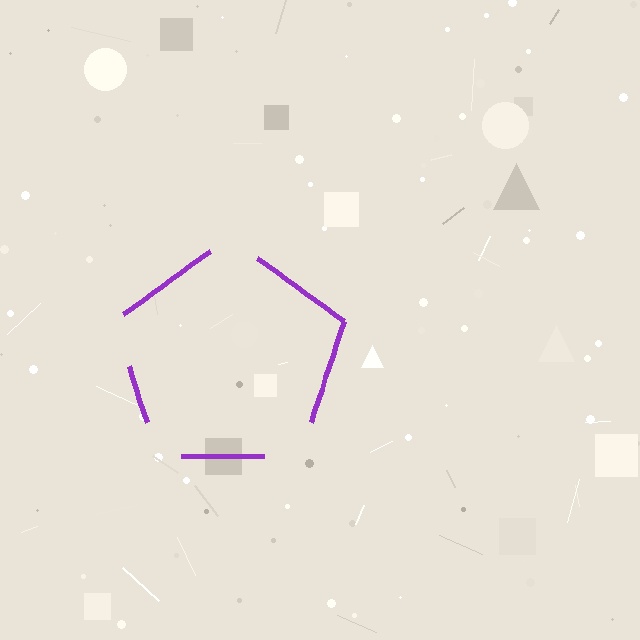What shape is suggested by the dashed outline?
The dashed outline suggests a pentagon.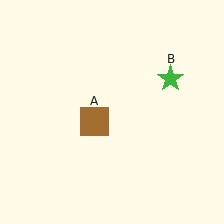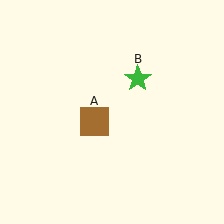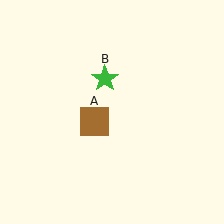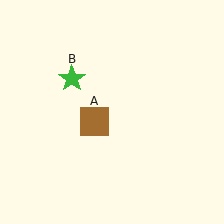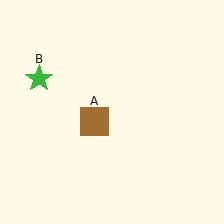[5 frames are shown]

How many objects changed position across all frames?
1 object changed position: green star (object B).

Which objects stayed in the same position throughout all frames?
Brown square (object A) remained stationary.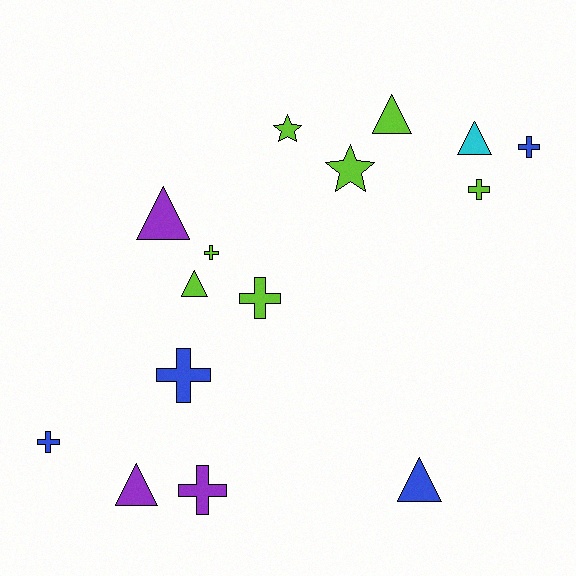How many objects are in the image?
There are 15 objects.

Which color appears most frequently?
Lime, with 7 objects.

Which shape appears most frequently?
Cross, with 7 objects.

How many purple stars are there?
There are no purple stars.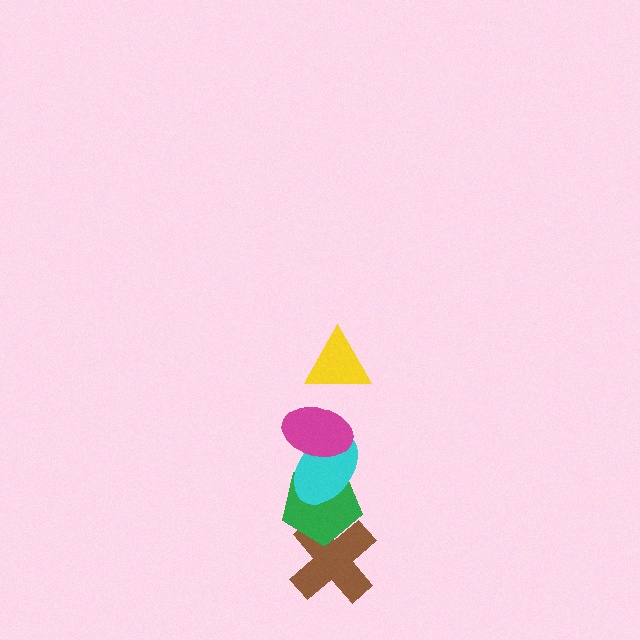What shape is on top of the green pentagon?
The cyan ellipse is on top of the green pentagon.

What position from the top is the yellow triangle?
The yellow triangle is 1st from the top.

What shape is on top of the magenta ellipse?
The yellow triangle is on top of the magenta ellipse.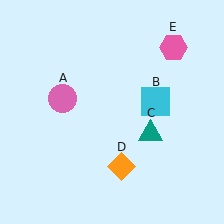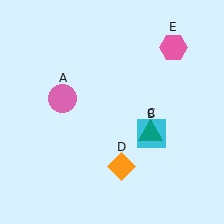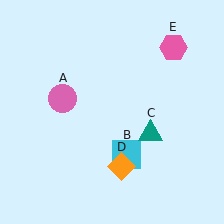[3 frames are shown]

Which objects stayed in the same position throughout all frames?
Pink circle (object A) and teal triangle (object C) and orange diamond (object D) and pink hexagon (object E) remained stationary.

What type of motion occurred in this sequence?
The cyan square (object B) rotated clockwise around the center of the scene.